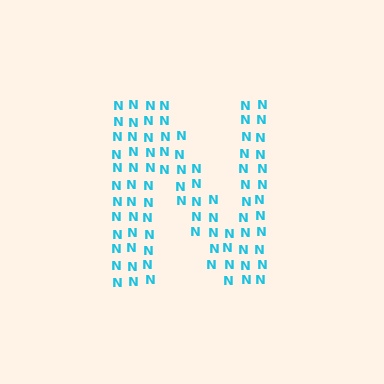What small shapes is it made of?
It is made of small letter N's.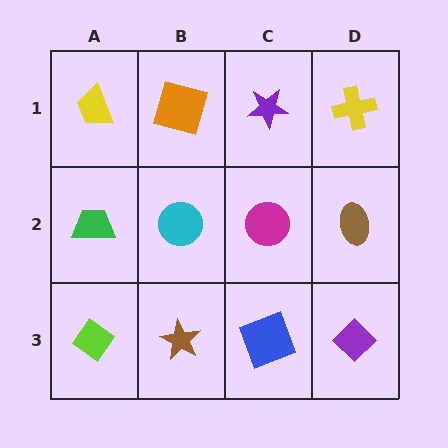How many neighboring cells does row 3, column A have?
2.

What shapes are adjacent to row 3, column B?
A cyan circle (row 2, column B), a lime diamond (row 3, column A), a blue square (row 3, column C).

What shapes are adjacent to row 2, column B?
An orange square (row 1, column B), a brown star (row 3, column B), a green trapezoid (row 2, column A), a magenta circle (row 2, column C).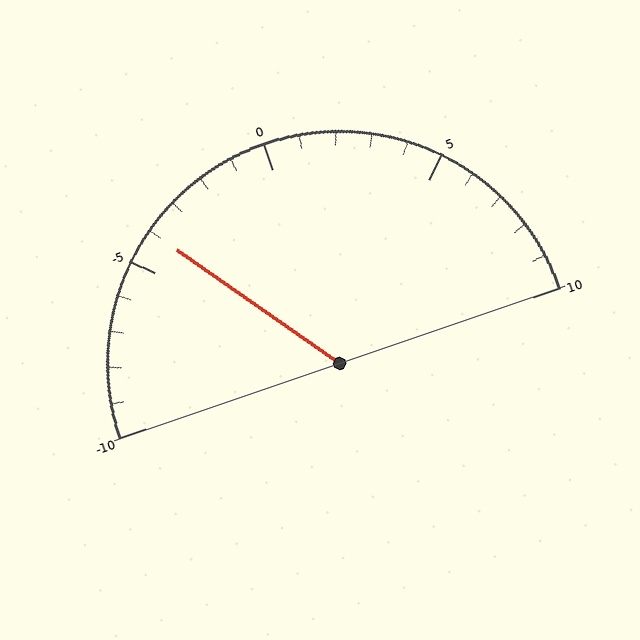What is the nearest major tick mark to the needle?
The nearest major tick mark is -5.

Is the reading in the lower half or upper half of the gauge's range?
The reading is in the lower half of the range (-10 to 10).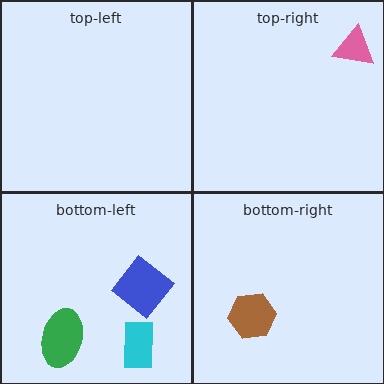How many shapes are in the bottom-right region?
1.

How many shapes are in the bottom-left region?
3.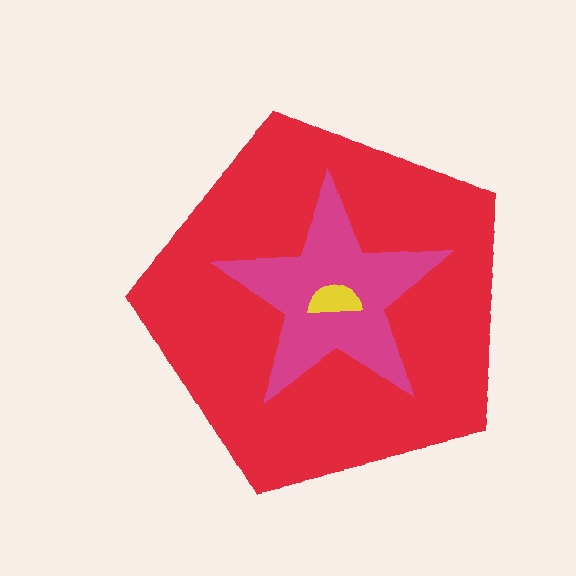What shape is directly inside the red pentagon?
The magenta star.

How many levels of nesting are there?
3.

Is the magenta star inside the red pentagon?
Yes.